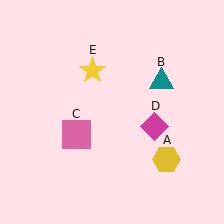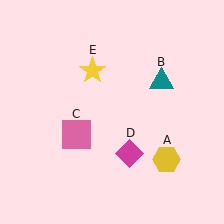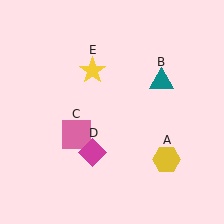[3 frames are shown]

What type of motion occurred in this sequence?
The magenta diamond (object D) rotated clockwise around the center of the scene.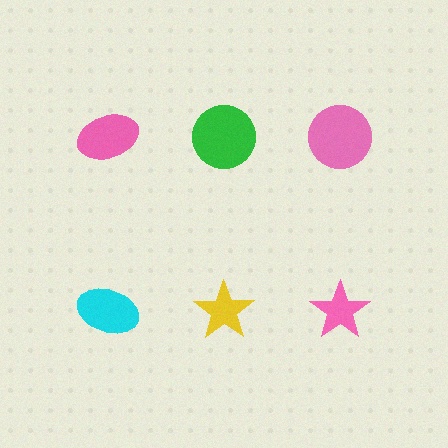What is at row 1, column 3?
A pink circle.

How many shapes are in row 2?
3 shapes.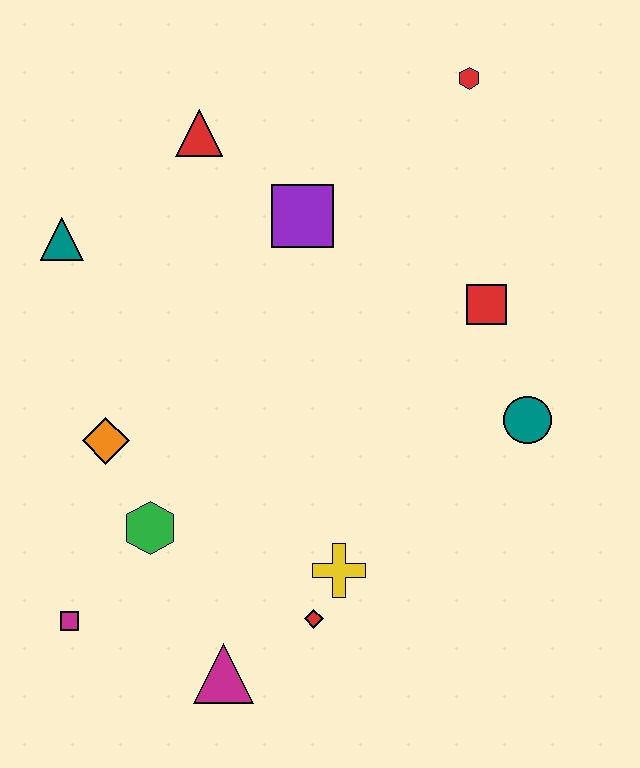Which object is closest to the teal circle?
The red square is closest to the teal circle.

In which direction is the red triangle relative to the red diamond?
The red triangle is above the red diamond.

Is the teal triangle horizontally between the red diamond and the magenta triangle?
No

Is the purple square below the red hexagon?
Yes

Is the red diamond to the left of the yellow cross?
Yes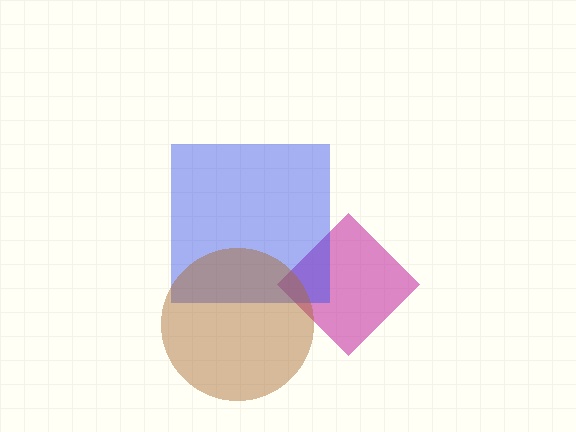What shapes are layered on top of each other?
The layered shapes are: a magenta diamond, a blue square, a brown circle.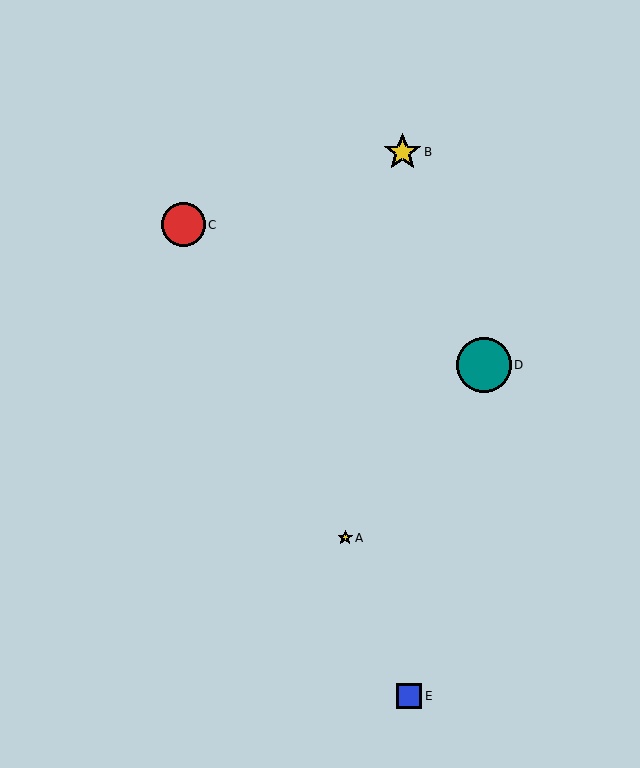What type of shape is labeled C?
Shape C is a red circle.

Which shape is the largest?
The teal circle (labeled D) is the largest.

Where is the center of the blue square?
The center of the blue square is at (409, 696).